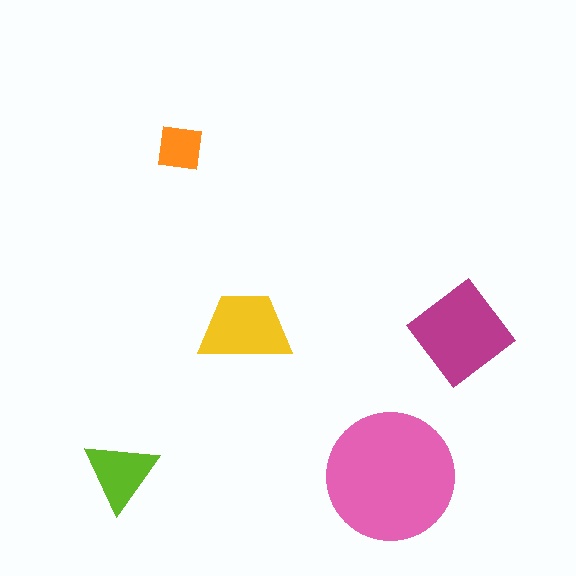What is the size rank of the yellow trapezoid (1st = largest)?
3rd.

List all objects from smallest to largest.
The orange square, the lime triangle, the yellow trapezoid, the magenta diamond, the pink circle.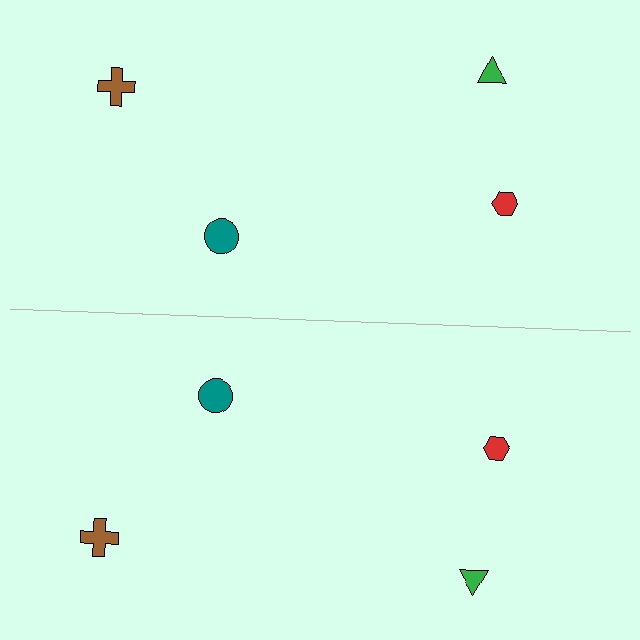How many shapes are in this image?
There are 8 shapes in this image.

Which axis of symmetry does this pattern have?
The pattern has a horizontal axis of symmetry running through the center of the image.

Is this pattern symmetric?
Yes, this pattern has bilateral (reflection) symmetry.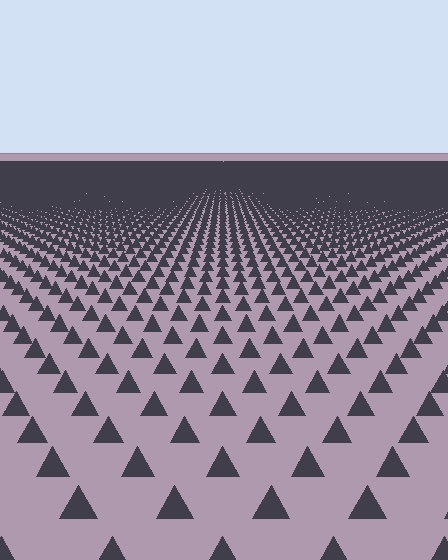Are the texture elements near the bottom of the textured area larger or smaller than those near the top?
Larger. Near the bottom, elements are closer to the viewer and appear at a bigger on-screen size.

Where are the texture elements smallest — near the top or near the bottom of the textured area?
Near the top.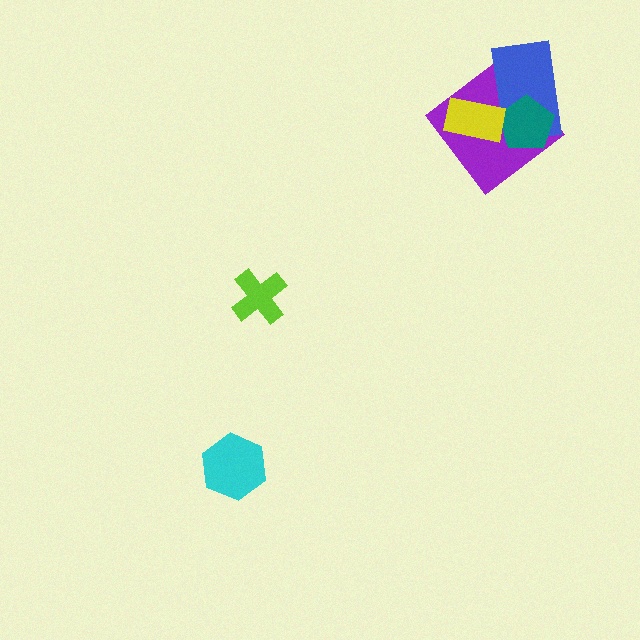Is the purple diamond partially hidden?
Yes, it is partially covered by another shape.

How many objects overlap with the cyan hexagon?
0 objects overlap with the cyan hexagon.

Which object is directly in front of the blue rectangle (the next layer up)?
The teal pentagon is directly in front of the blue rectangle.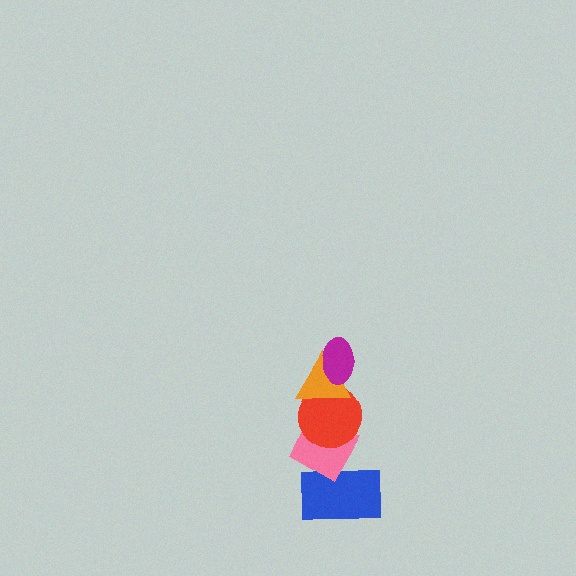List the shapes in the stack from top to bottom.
From top to bottom: the magenta ellipse, the orange triangle, the red circle, the pink diamond, the blue rectangle.